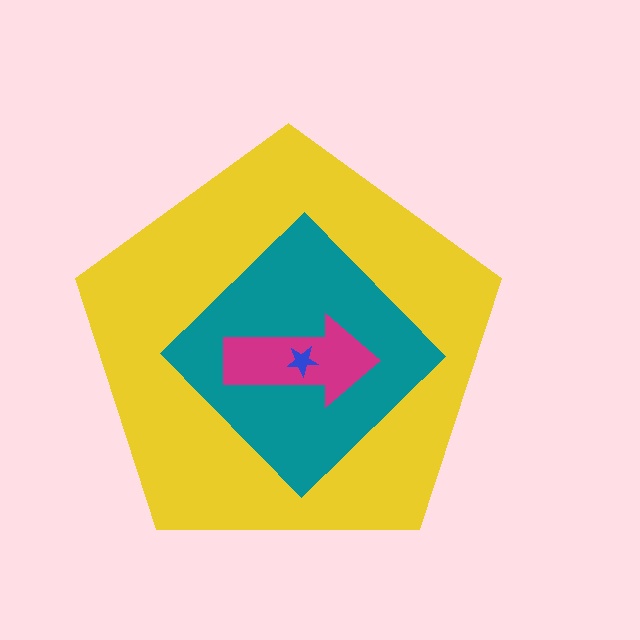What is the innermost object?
The blue star.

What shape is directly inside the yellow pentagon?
The teal diamond.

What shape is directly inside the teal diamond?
The magenta arrow.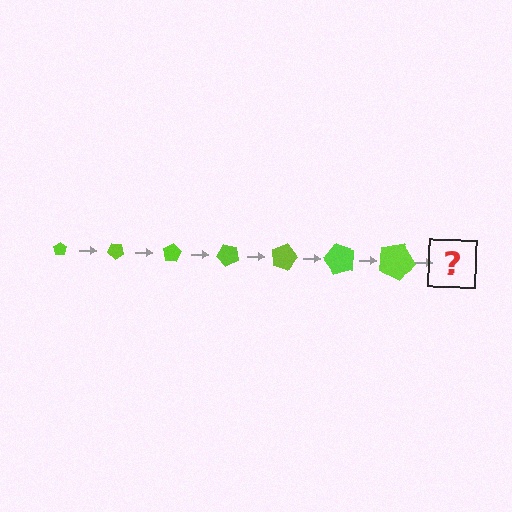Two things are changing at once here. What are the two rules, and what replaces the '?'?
The two rules are that the pentagon grows larger each step and it rotates 40 degrees each step. The '?' should be a pentagon, larger than the previous one and rotated 280 degrees from the start.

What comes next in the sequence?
The next element should be a pentagon, larger than the previous one and rotated 280 degrees from the start.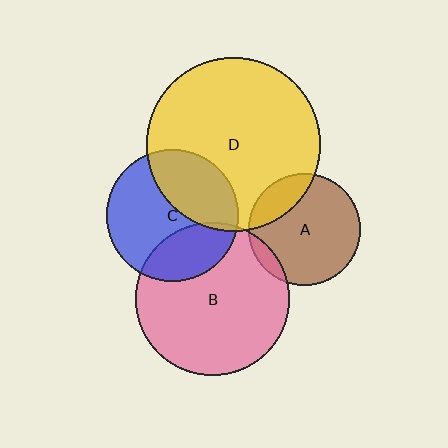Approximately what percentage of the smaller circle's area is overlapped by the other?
Approximately 5%.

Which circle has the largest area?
Circle D (yellow).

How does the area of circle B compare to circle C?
Approximately 1.4 times.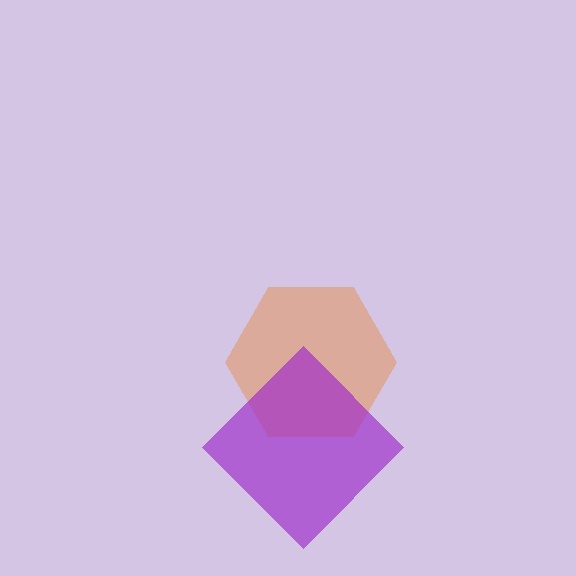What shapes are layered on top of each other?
The layered shapes are: an orange hexagon, a purple diamond.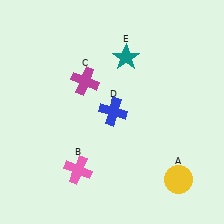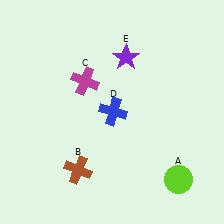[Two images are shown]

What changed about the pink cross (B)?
In Image 1, B is pink. In Image 2, it changed to brown.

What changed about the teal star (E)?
In Image 1, E is teal. In Image 2, it changed to purple.